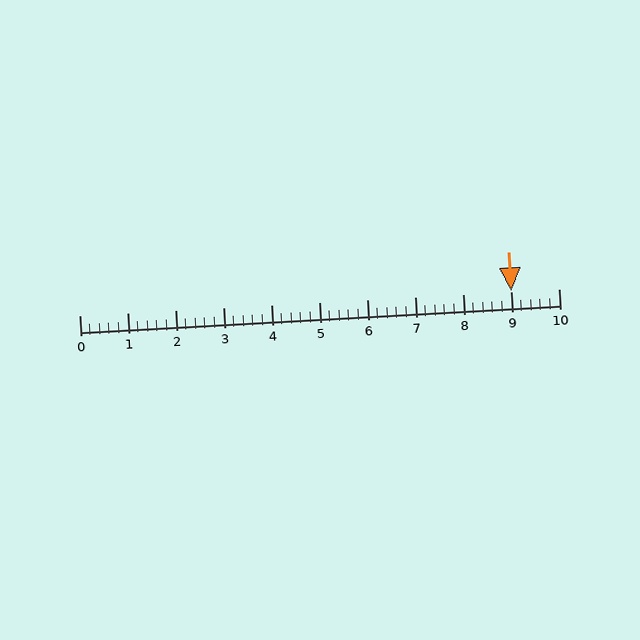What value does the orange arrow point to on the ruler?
The orange arrow points to approximately 9.0.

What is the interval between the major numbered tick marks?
The major tick marks are spaced 1 units apart.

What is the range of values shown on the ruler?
The ruler shows values from 0 to 10.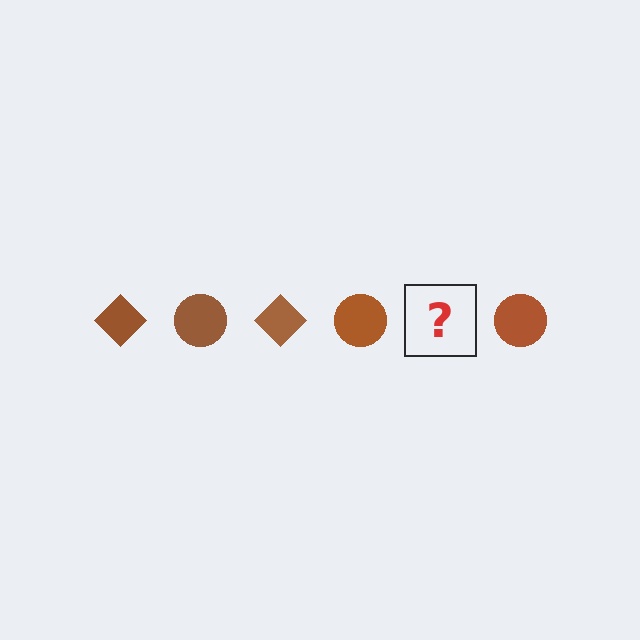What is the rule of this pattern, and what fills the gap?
The rule is that the pattern cycles through diamond, circle shapes in brown. The gap should be filled with a brown diamond.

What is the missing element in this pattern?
The missing element is a brown diamond.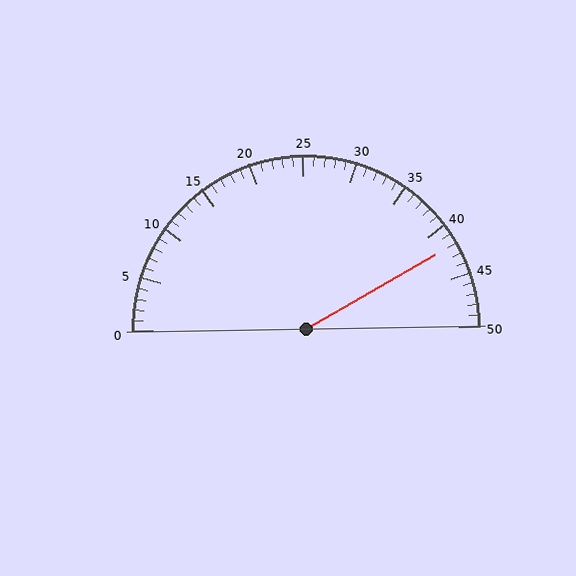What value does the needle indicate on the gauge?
The needle indicates approximately 42.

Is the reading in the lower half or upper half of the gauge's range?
The reading is in the upper half of the range (0 to 50).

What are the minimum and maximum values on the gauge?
The gauge ranges from 0 to 50.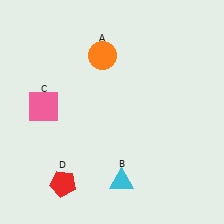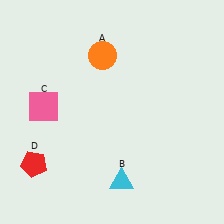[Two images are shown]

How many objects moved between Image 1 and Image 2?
1 object moved between the two images.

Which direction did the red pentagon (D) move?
The red pentagon (D) moved left.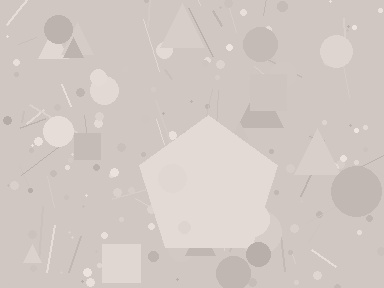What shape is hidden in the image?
A pentagon is hidden in the image.